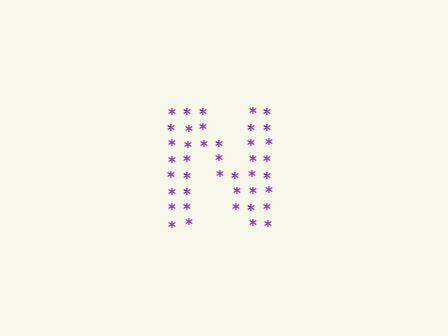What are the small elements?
The small elements are asterisks.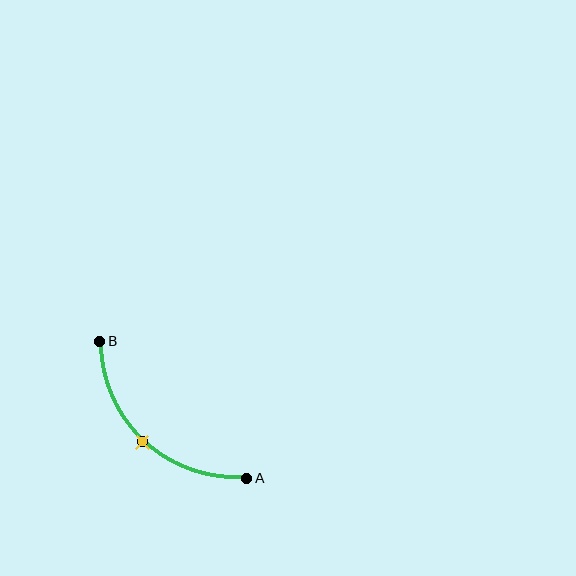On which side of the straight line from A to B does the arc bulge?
The arc bulges below and to the left of the straight line connecting A and B.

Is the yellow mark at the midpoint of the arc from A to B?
Yes. The yellow mark lies on the arc at equal arc-length from both A and B — it is the arc midpoint.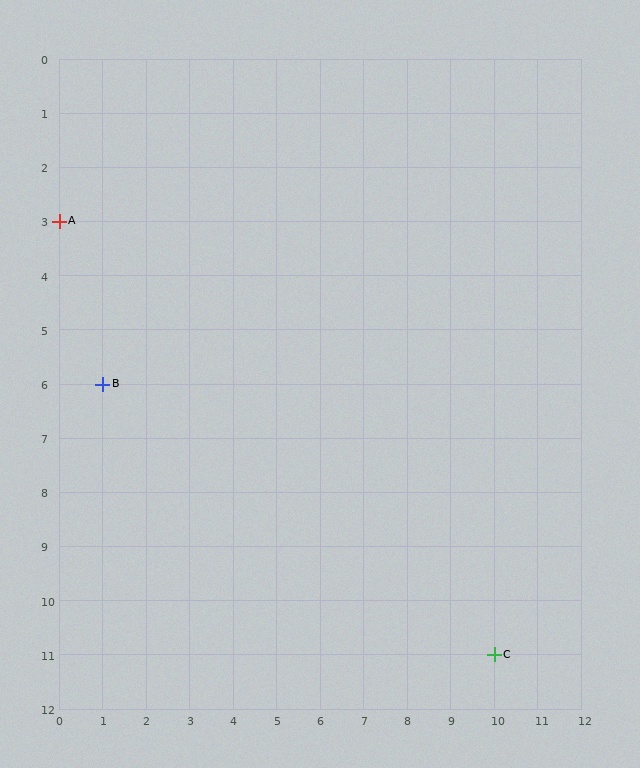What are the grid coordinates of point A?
Point A is at grid coordinates (0, 3).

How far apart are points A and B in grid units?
Points A and B are 1 column and 3 rows apart (about 3.2 grid units diagonally).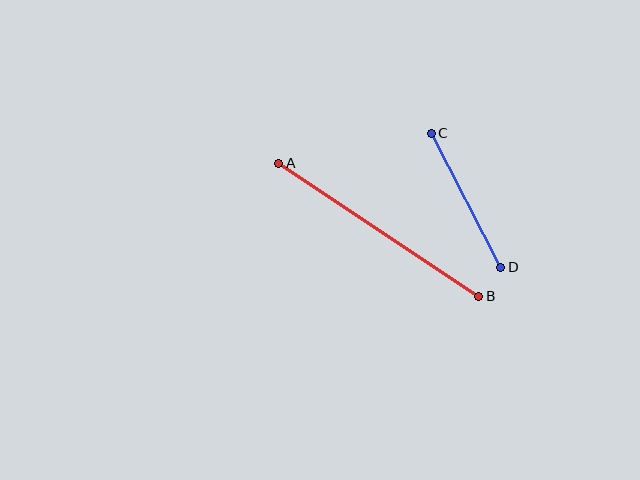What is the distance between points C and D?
The distance is approximately 151 pixels.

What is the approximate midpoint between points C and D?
The midpoint is at approximately (466, 200) pixels.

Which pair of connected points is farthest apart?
Points A and B are farthest apart.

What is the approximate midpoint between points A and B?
The midpoint is at approximately (379, 230) pixels.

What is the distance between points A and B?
The distance is approximately 240 pixels.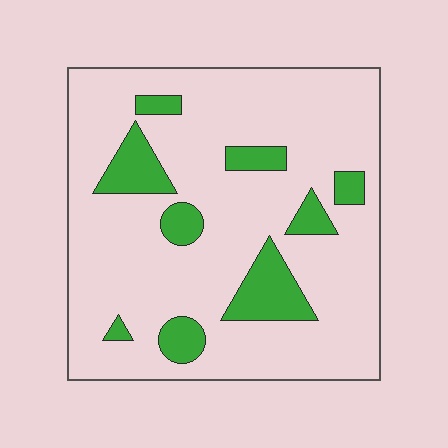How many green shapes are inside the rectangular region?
9.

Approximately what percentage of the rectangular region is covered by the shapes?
Approximately 15%.